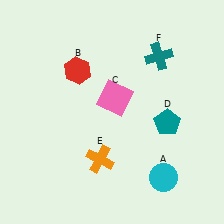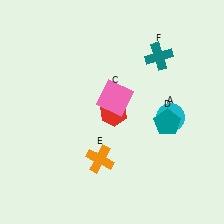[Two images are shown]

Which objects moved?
The objects that moved are: the cyan circle (A), the red hexagon (B).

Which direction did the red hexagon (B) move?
The red hexagon (B) moved down.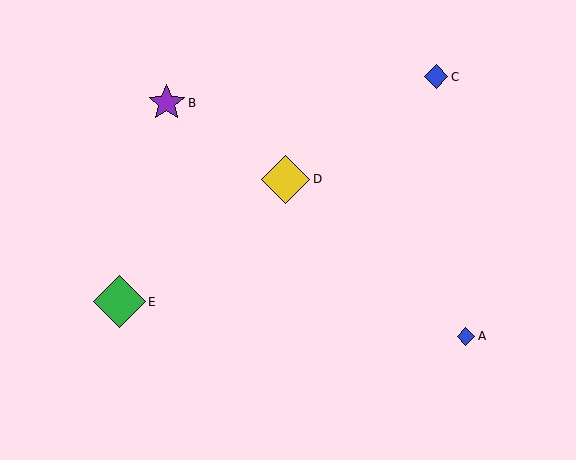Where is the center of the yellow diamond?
The center of the yellow diamond is at (286, 179).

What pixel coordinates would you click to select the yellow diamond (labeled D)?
Click at (286, 179) to select the yellow diamond D.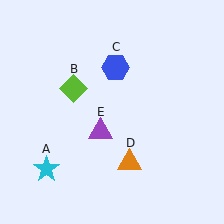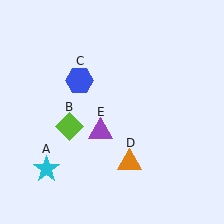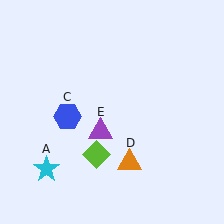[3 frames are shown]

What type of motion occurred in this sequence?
The lime diamond (object B), blue hexagon (object C) rotated counterclockwise around the center of the scene.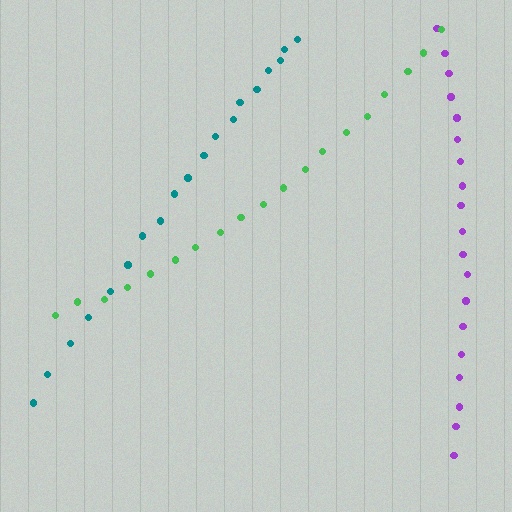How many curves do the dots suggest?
There are 3 distinct paths.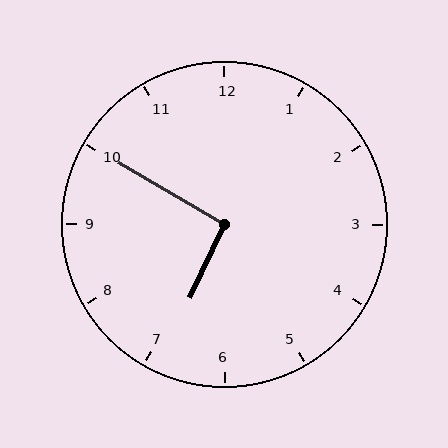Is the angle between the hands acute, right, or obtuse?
It is right.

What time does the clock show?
6:50.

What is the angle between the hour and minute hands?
Approximately 95 degrees.